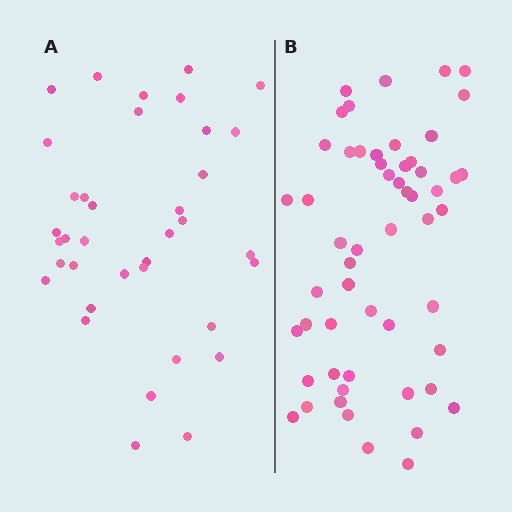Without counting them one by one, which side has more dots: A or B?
Region B (the right region) has more dots.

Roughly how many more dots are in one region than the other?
Region B has approximately 20 more dots than region A.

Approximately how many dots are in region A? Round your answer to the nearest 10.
About 40 dots. (The exact count is 37, which rounds to 40.)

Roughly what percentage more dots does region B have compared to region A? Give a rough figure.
About 50% more.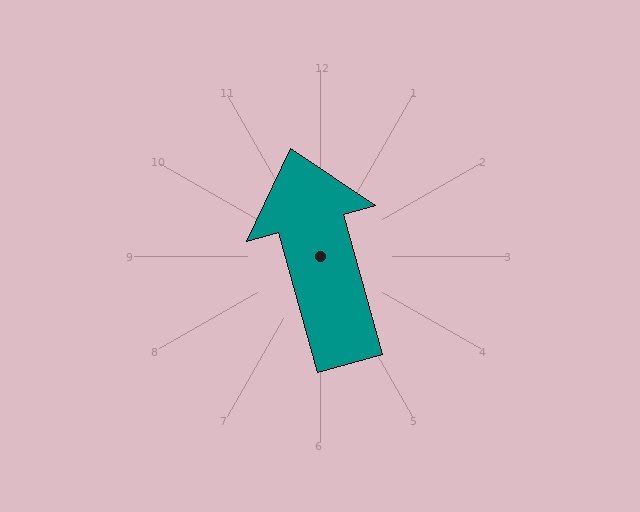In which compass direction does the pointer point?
North.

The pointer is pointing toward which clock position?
Roughly 11 o'clock.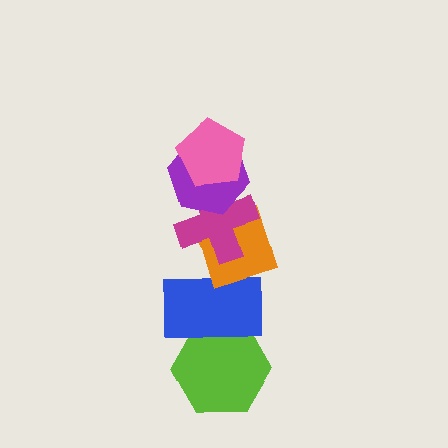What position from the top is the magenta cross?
The magenta cross is 3rd from the top.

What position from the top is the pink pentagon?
The pink pentagon is 1st from the top.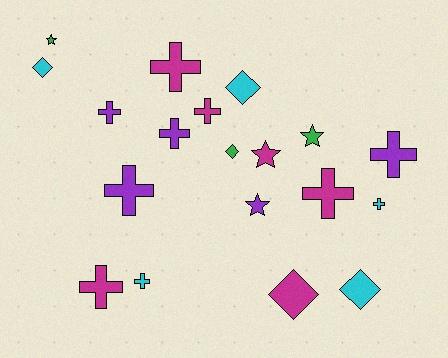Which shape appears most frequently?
Cross, with 10 objects.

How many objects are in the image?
There are 19 objects.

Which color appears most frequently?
Magenta, with 6 objects.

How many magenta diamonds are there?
There is 1 magenta diamond.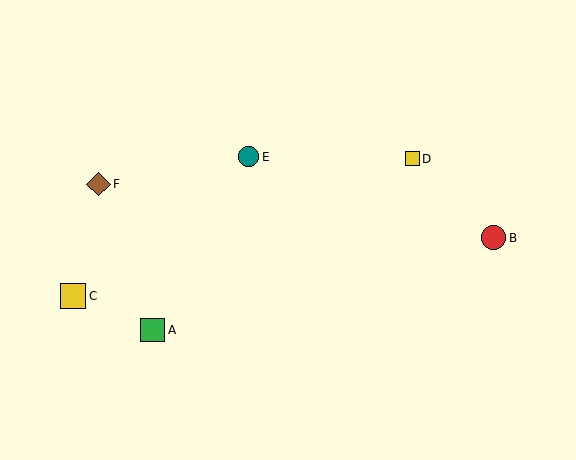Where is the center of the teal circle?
The center of the teal circle is at (249, 157).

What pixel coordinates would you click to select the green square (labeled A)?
Click at (153, 330) to select the green square A.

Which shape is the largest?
The yellow square (labeled C) is the largest.